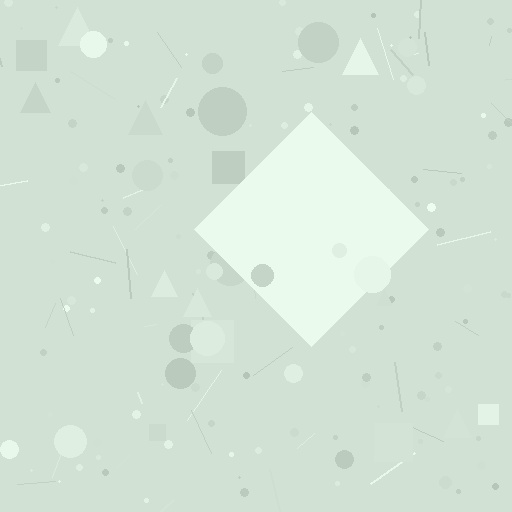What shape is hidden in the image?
A diamond is hidden in the image.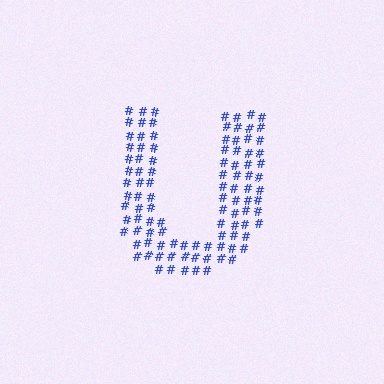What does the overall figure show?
The overall figure shows the letter U.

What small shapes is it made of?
It is made of small hash symbols.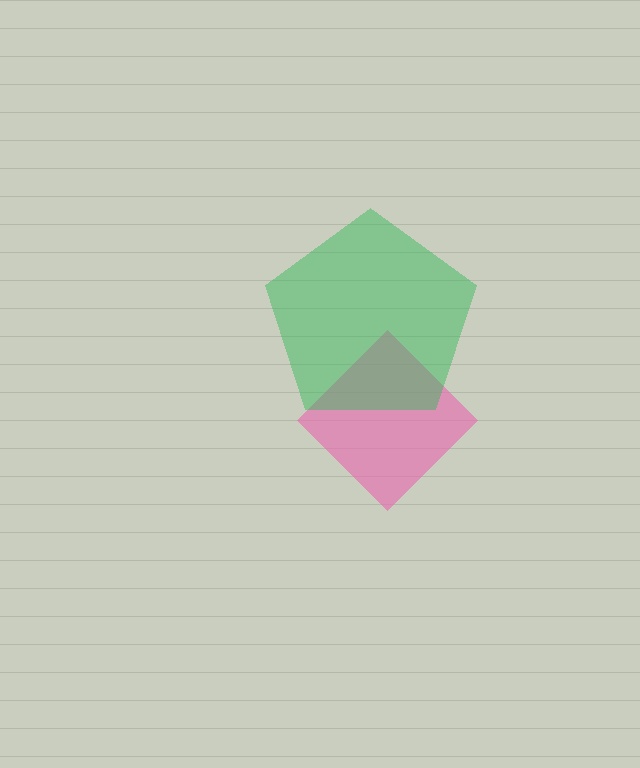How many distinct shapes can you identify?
There are 2 distinct shapes: a pink diamond, a green pentagon.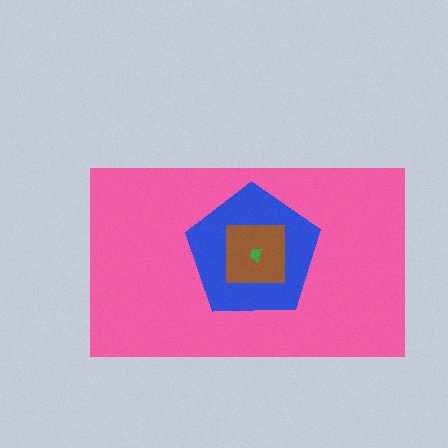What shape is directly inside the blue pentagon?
The brown square.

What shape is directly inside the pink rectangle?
The blue pentagon.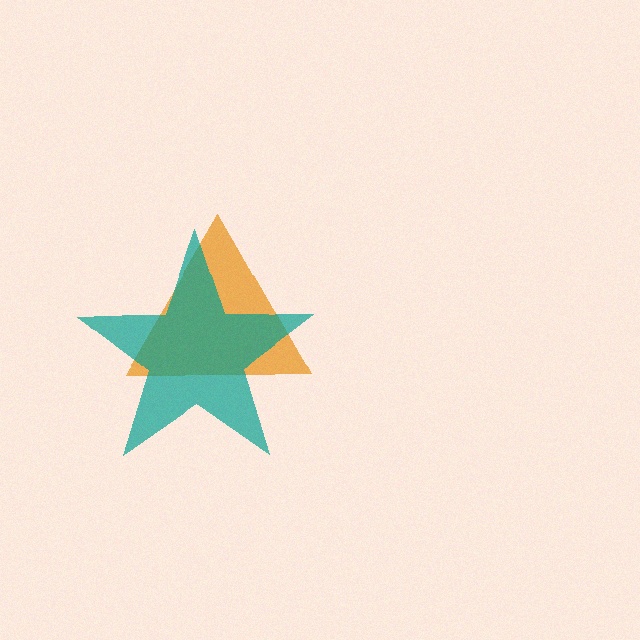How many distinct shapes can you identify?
There are 2 distinct shapes: an orange triangle, a teal star.